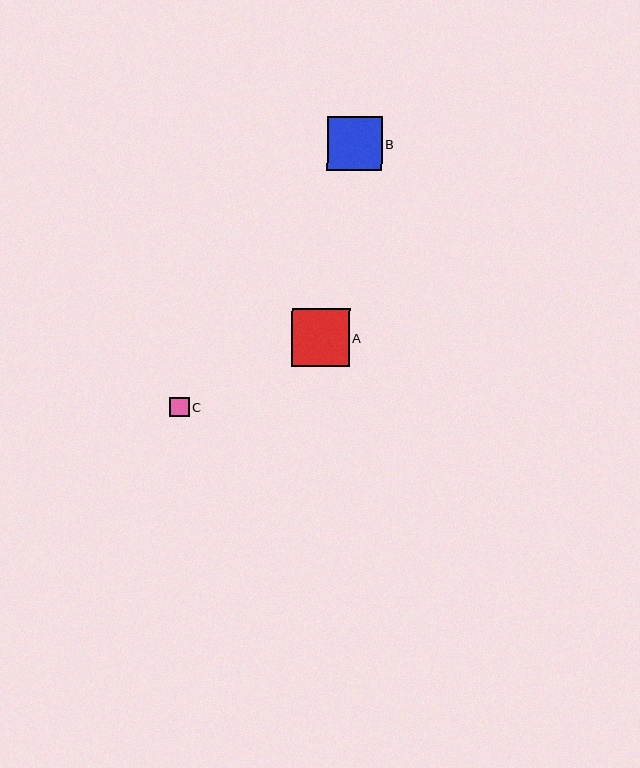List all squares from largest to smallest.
From largest to smallest: A, B, C.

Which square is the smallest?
Square C is the smallest with a size of approximately 20 pixels.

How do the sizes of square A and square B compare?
Square A and square B are approximately the same size.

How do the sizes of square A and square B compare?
Square A and square B are approximately the same size.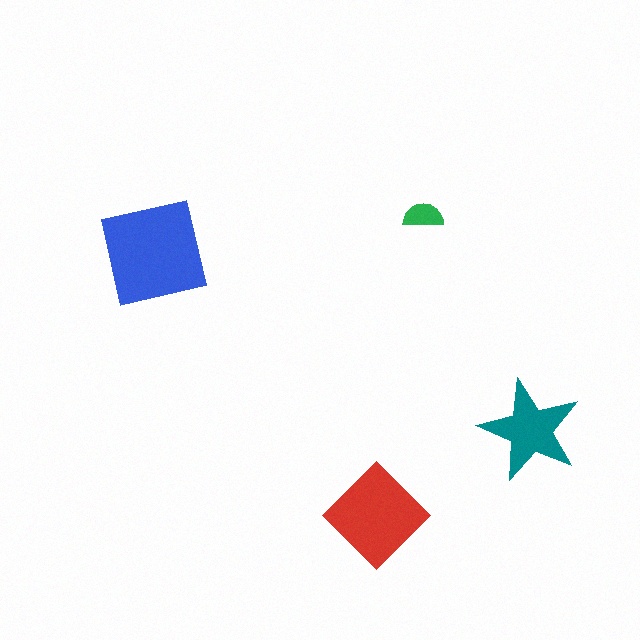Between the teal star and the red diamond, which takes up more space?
The red diamond.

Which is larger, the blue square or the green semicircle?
The blue square.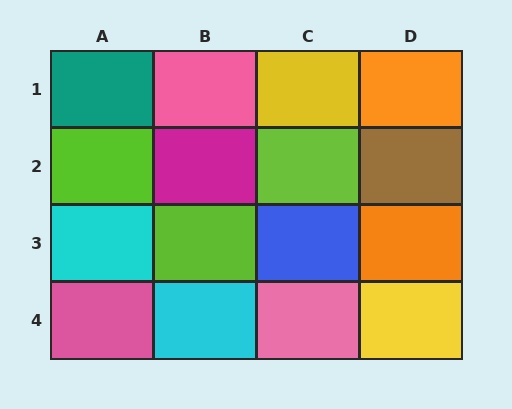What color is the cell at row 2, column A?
Lime.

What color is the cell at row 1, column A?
Teal.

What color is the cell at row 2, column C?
Lime.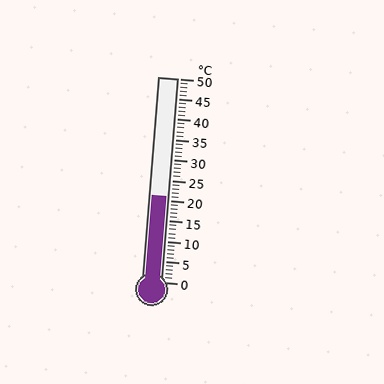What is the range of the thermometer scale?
The thermometer scale ranges from 0°C to 50°C.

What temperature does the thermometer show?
The thermometer shows approximately 21°C.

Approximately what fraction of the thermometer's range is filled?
The thermometer is filled to approximately 40% of its range.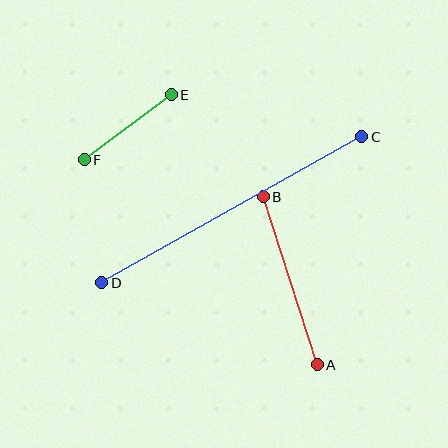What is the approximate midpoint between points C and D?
The midpoint is at approximately (232, 210) pixels.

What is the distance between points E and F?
The distance is approximately 109 pixels.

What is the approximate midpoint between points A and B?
The midpoint is at approximately (290, 281) pixels.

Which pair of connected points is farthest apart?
Points C and D are farthest apart.